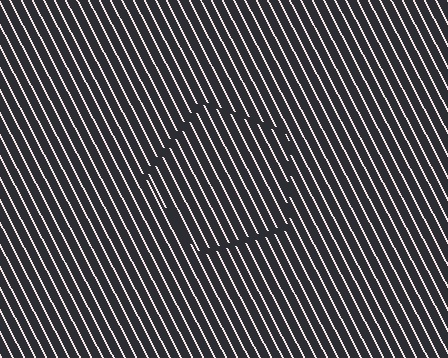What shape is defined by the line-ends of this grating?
An illusory pentagon. The interior of the shape contains the same grating, shifted by half a period — the contour is defined by the phase discontinuity where line-ends from the inner and outer gratings abut.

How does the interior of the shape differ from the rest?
The interior of the shape contains the same grating, shifted by half a period — the contour is defined by the phase discontinuity where line-ends from the inner and outer gratings abut.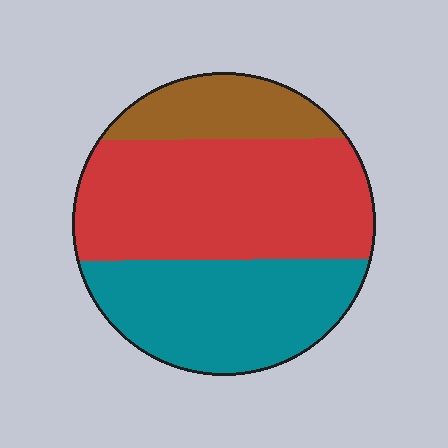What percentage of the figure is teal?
Teal covers roughly 35% of the figure.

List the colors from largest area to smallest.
From largest to smallest: red, teal, brown.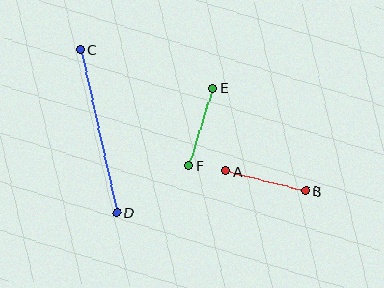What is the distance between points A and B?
The distance is approximately 83 pixels.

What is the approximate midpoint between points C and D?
The midpoint is at approximately (99, 131) pixels.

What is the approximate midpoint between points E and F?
The midpoint is at approximately (201, 127) pixels.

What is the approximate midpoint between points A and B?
The midpoint is at approximately (266, 181) pixels.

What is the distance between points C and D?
The distance is approximately 167 pixels.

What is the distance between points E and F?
The distance is approximately 81 pixels.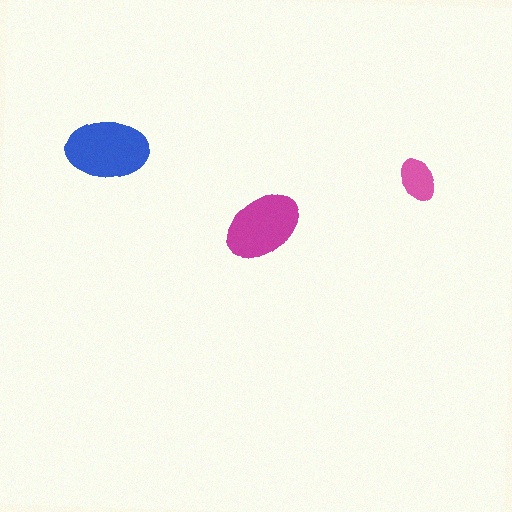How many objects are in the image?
There are 3 objects in the image.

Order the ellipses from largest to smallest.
the blue one, the magenta one, the pink one.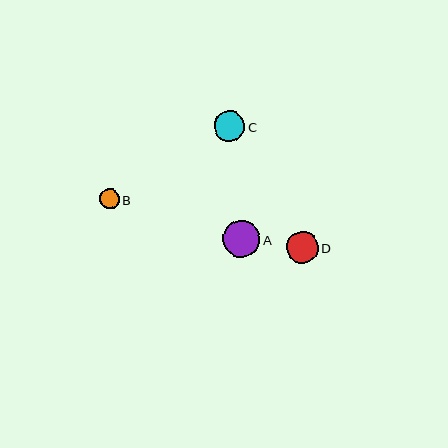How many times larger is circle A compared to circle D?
Circle A is approximately 1.2 times the size of circle D.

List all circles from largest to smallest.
From largest to smallest: A, D, C, B.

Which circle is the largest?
Circle A is the largest with a size of approximately 37 pixels.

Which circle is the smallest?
Circle B is the smallest with a size of approximately 20 pixels.